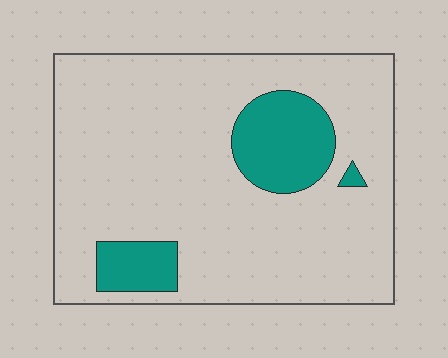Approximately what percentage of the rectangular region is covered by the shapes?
Approximately 15%.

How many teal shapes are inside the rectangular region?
3.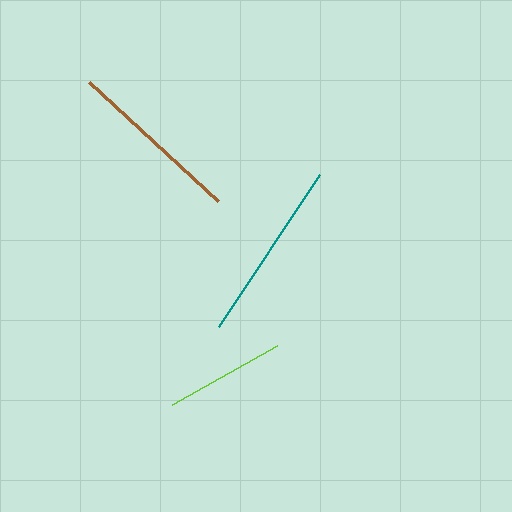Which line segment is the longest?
The teal line is the longest at approximately 182 pixels.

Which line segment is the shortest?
The lime line is the shortest at approximately 120 pixels.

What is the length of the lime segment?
The lime segment is approximately 120 pixels long.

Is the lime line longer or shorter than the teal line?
The teal line is longer than the lime line.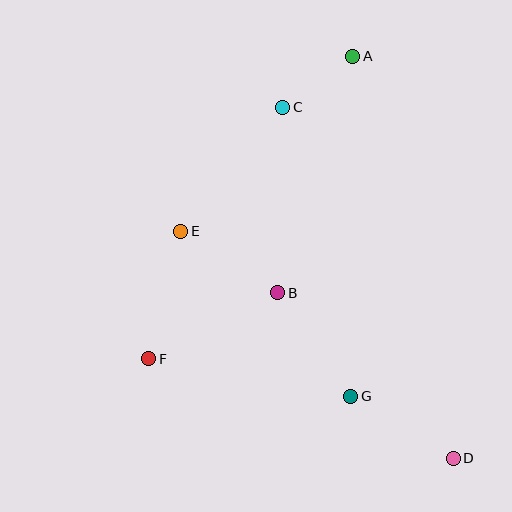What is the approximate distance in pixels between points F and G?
The distance between F and G is approximately 205 pixels.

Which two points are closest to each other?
Points A and C are closest to each other.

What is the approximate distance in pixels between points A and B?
The distance between A and B is approximately 248 pixels.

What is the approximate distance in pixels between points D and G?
The distance between D and G is approximately 120 pixels.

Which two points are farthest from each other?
Points A and D are farthest from each other.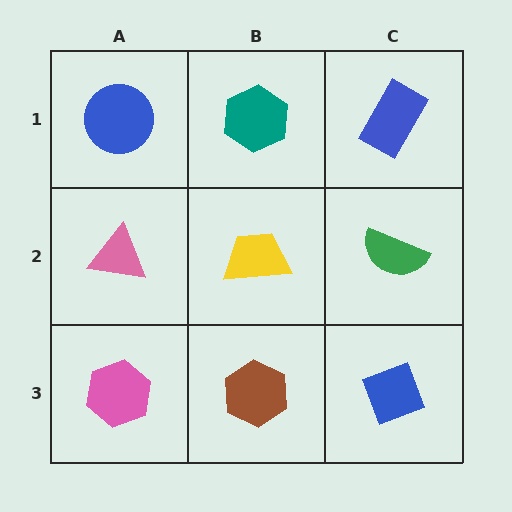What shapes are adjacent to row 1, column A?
A pink triangle (row 2, column A), a teal hexagon (row 1, column B).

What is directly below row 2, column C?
A blue diamond.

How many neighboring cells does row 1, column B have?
3.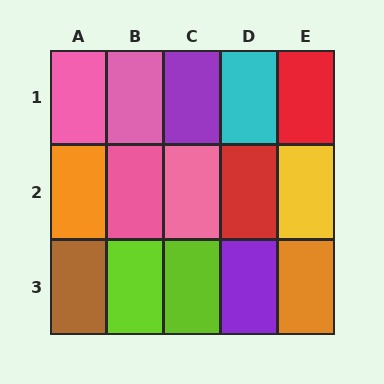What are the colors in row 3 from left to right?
Brown, lime, lime, purple, orange.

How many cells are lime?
2 cells are lime.